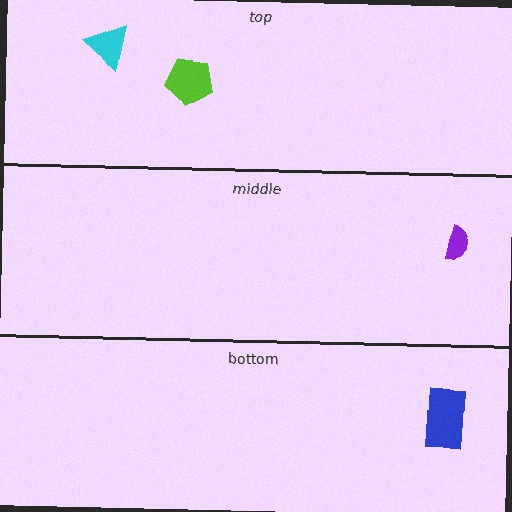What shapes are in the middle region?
The purple semicircle.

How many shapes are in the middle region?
1.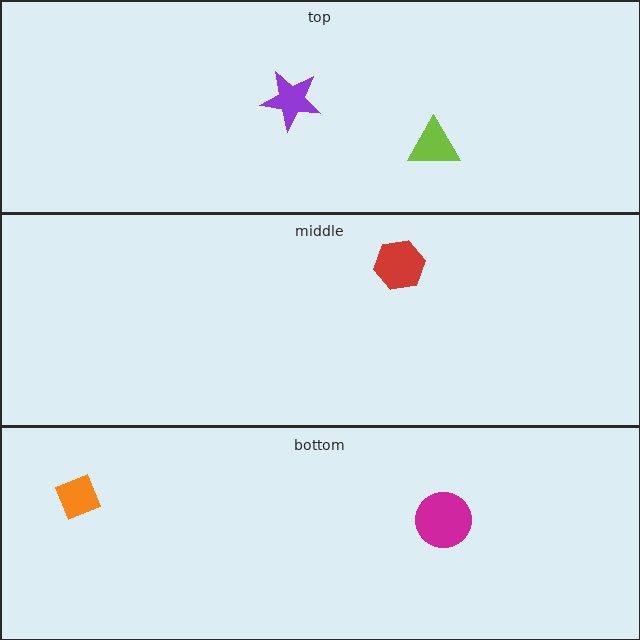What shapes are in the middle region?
The red hexagon.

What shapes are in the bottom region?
The orange diamond, the magenta circle.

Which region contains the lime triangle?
The top region.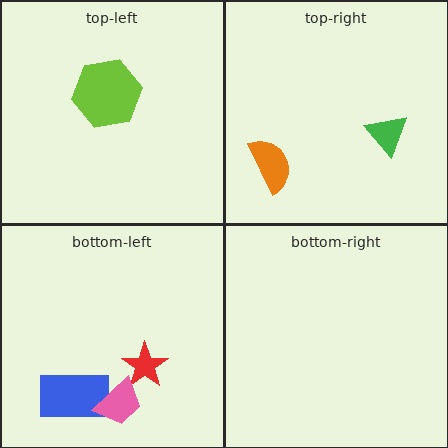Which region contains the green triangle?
The top-right region.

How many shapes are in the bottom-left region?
3.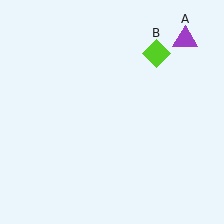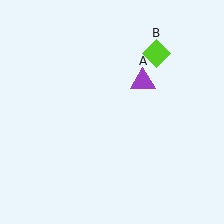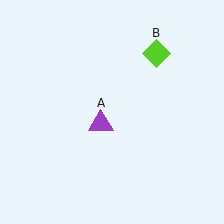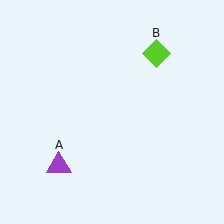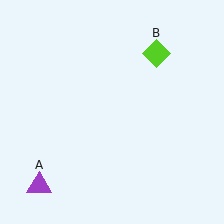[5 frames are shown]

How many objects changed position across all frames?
1 object changed position: purple triangle (object A).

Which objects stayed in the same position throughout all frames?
Lime diamond (object B) remained stationary.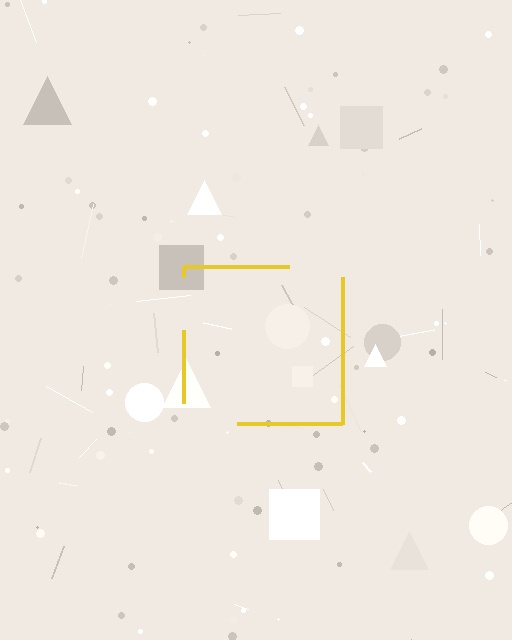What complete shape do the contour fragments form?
The contour fragments form a square.